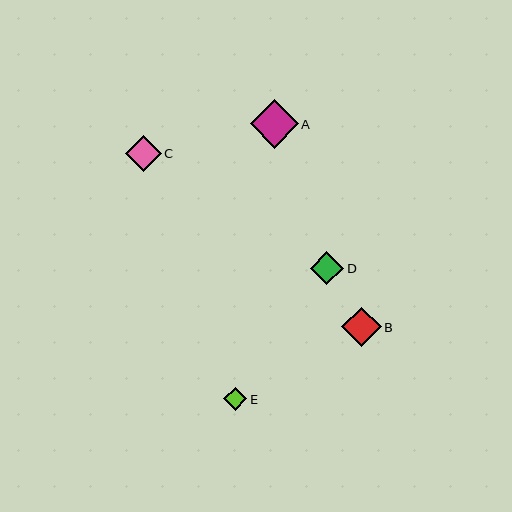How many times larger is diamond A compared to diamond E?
Diamond A is approximately 2.1 times the size of diamond E.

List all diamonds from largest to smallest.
From largest to smallest: A, B, C, D, E.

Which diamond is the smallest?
Diamond E is the smallest with a size of approximately 23 pixels.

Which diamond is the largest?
Diamond A is the largest with a size of approximately 48 pixels.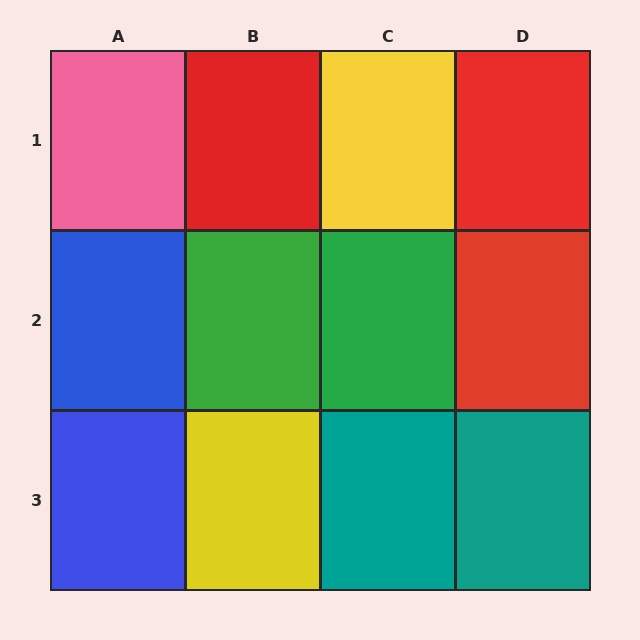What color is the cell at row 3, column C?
Teal.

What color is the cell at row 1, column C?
Yellow.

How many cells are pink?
1 cell is pink.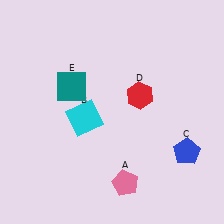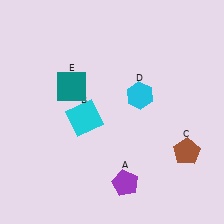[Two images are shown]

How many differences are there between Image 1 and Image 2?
There are 3 differences between the two images.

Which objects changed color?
A changed from pink to purple. C changed from blue to brown. D changed from red to cyan.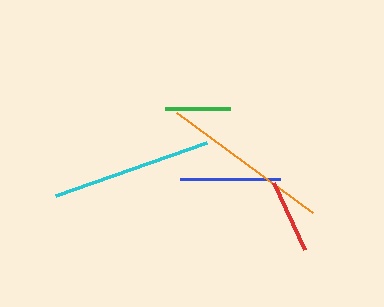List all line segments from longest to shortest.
From longest to shortest: orange, cyan, blue, red, green.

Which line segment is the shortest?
The green line is the shortest at approximately 65 pixels.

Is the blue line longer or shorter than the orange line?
The orange line is longer than the blue line.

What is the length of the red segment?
The red segment is approximately 73 pixels long.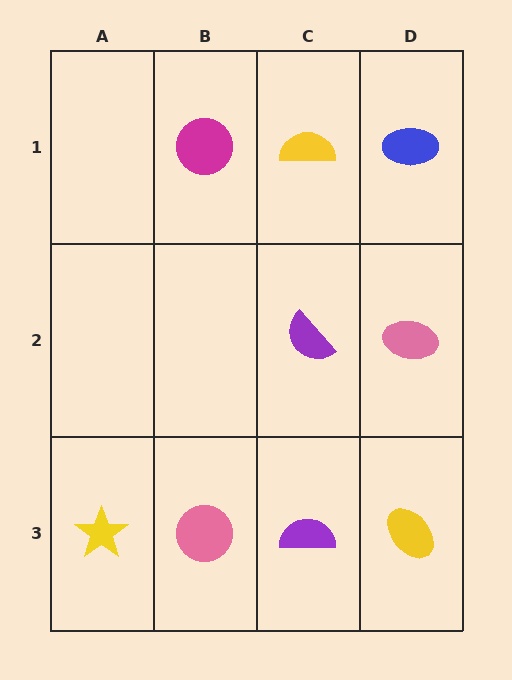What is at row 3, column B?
A pink circle.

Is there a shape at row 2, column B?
No, that cell is empty.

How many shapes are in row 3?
4 shapes.